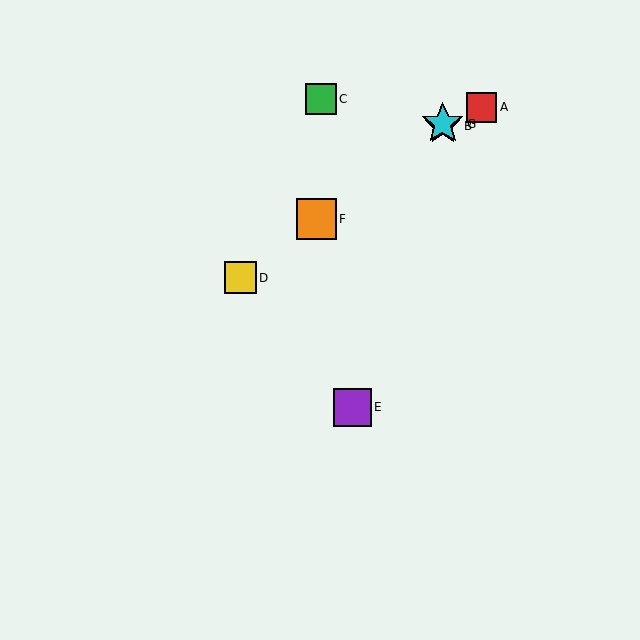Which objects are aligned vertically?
Objects B, G are aligned vertically.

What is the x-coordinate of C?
Object C is at x≈321.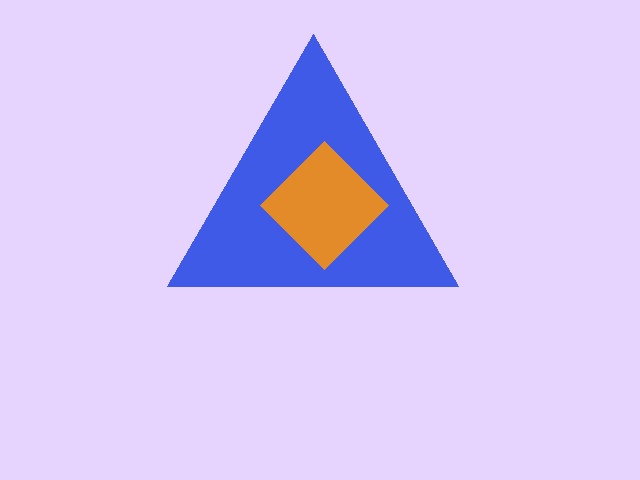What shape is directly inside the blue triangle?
The orange diamond.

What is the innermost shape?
The orange diamond.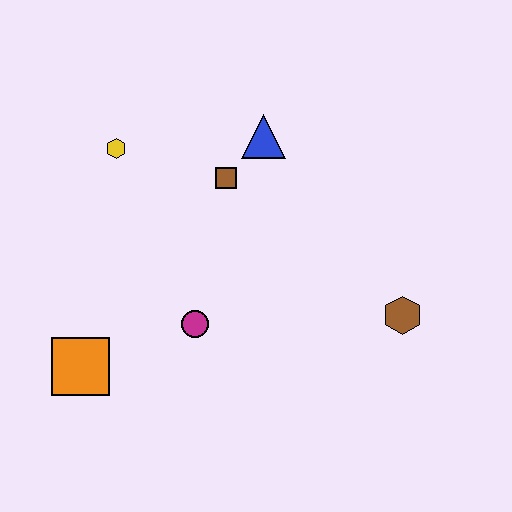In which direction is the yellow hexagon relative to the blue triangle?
The yellow hexagon is to the left of the blue triangle.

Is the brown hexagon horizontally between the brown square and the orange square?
No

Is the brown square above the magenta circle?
Yes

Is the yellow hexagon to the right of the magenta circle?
No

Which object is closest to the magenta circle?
The orange square is closest to the magenta circle.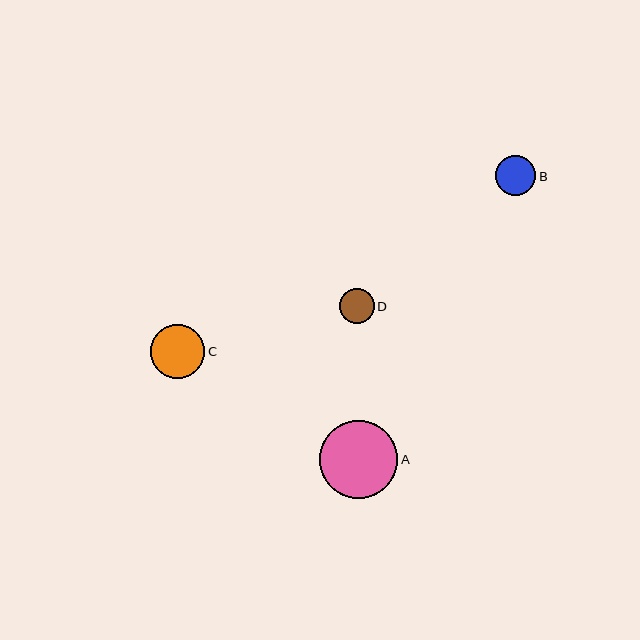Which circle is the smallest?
Circle D is the smallest with a size of approximately 35 pixels.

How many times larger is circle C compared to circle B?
Circle C is approximately 1.4 times the size of circle B.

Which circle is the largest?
Circle A is the largest with a size of approximately 78 pixels.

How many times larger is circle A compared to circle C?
Circle A is approximately 1.4 times the size of circle C.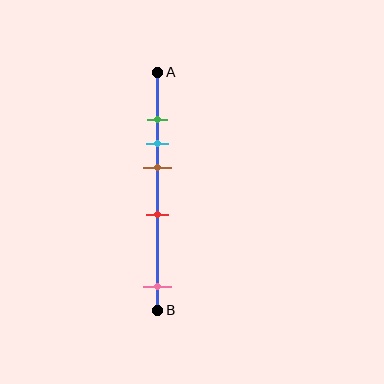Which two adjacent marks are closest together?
The green and cyan marks are the closest adjacent pair.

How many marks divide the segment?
There are 5 marks dividing the segment.